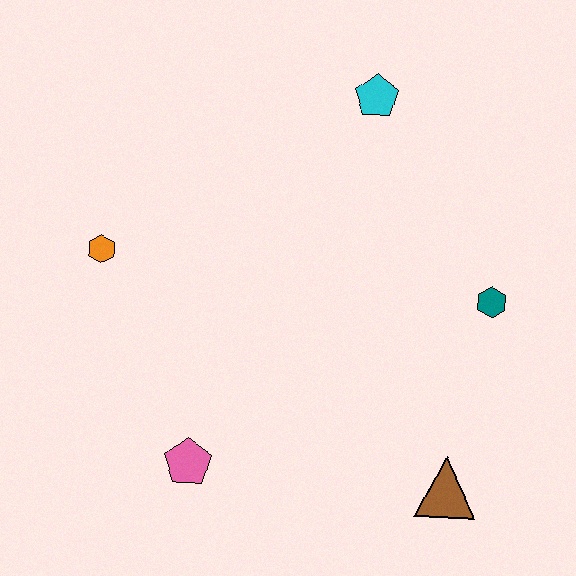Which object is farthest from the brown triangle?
The orange hexagon is farthest from the brown triangle.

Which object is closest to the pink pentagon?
The orange hexagon is closest to the pink pentagon.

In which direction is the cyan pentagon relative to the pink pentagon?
The cyan pentagon is above the pink pentagon.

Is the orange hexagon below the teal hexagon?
No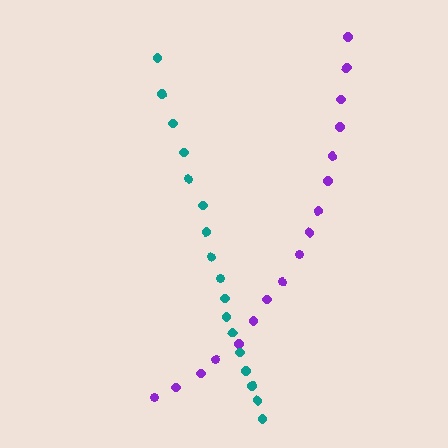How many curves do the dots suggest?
There are 2 distinct paths.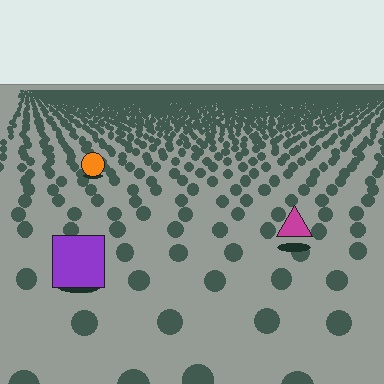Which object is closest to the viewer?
The purple square is closest. The texture marks near it are larger and more spread out.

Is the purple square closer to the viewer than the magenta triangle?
Yes. The purple square is closer — you can tell from the texture gradient: the ground texture is coarser near it.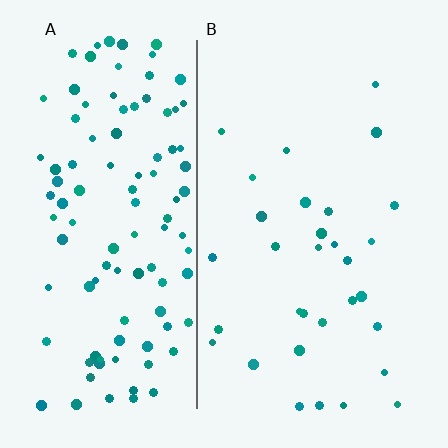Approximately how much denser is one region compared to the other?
Approximately 3.5× — region A over region B.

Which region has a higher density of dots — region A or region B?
A (the left).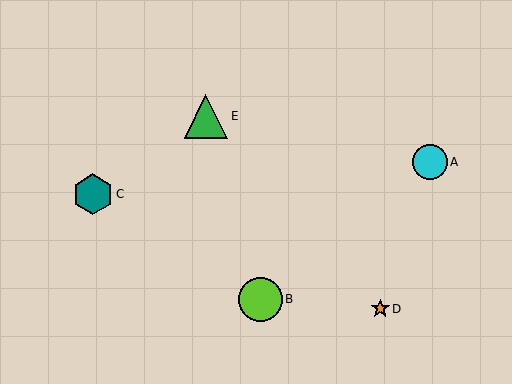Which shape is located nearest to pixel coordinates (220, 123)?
The green triangle (labeled E) at (206, 116) is nearest to that location.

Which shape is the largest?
The lime circle (labeled B) is the largest.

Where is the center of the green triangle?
The center of the green triangle is at (206, 116).